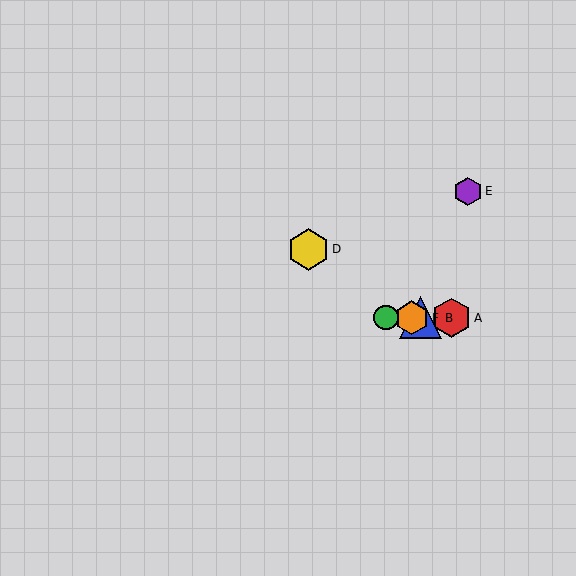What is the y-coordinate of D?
Object D is at y≈250.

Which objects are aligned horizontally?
Objects A, B, C, F are aligned horizontally.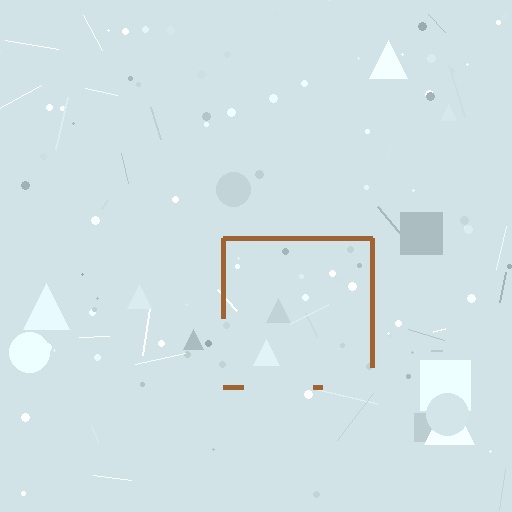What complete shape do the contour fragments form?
The contour fragments form a square.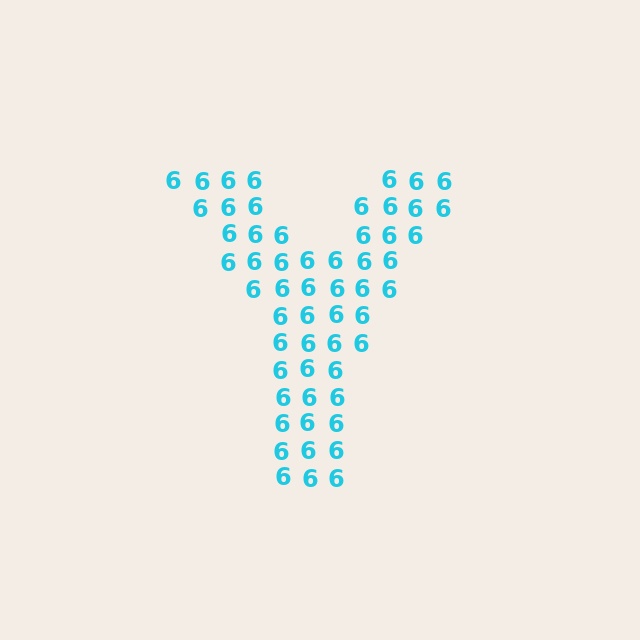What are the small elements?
The small elements are digit 6's.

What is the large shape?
The large shape is the letter Y.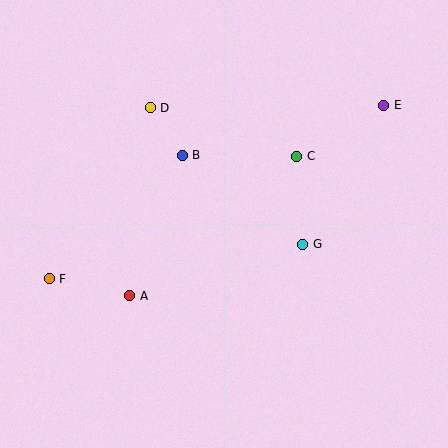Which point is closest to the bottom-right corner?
Point G is closest to the bottom-right corner.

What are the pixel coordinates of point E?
Point E is at (384, 105).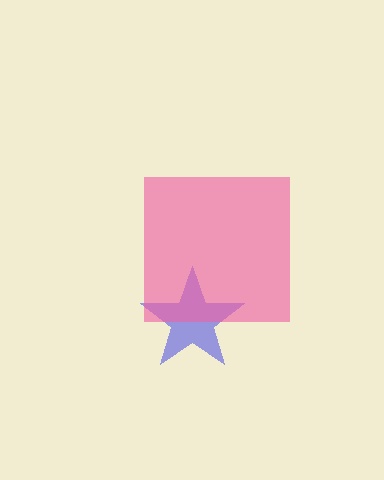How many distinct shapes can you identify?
There are 2 distinct shapes: a blue star, a pink square.